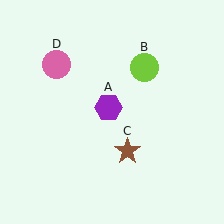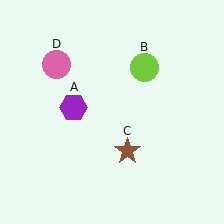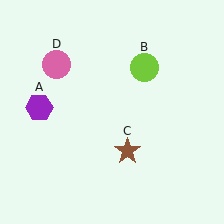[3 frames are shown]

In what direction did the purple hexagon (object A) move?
The purple hexagon (object A) moved left.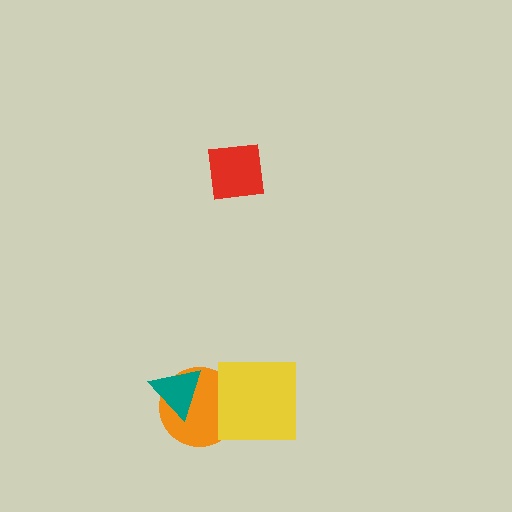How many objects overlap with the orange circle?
2 objects overlap with the orange circle.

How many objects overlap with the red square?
0 objects overlap with the red square.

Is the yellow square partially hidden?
No, no other shape covers it.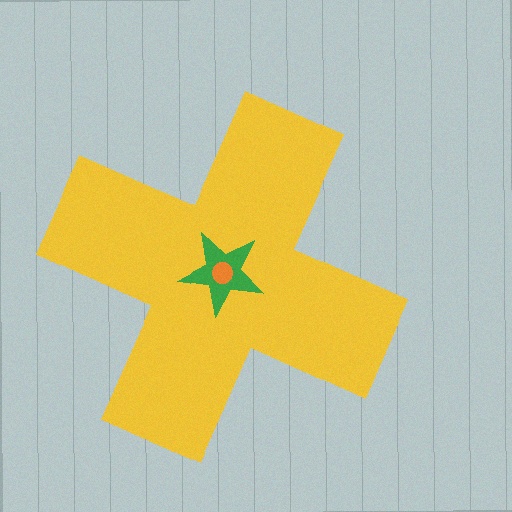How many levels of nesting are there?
3.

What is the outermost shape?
The yellow cross.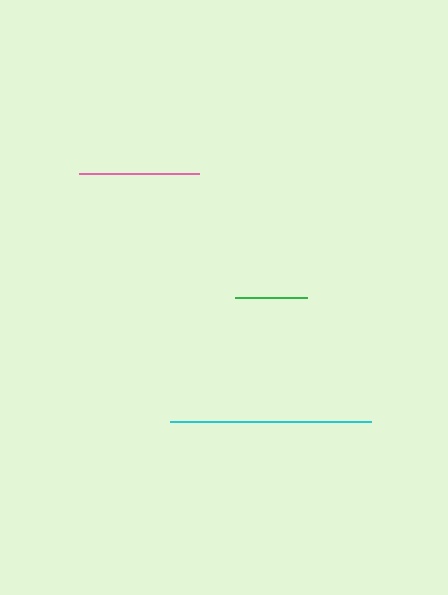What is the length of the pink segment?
The pink segment is approximately 120 pixels long.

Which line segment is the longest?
The cyan line is the longest at approximately 202 pixels.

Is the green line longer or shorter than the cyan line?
The cyan line is longer than the green line.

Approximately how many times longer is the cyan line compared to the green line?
The cyan line is approximately 2.8 times the length of the green line.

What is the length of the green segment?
The green segment is approximately 73 pixels long.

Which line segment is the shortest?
The green line is the shortest at approximately 73 pixels.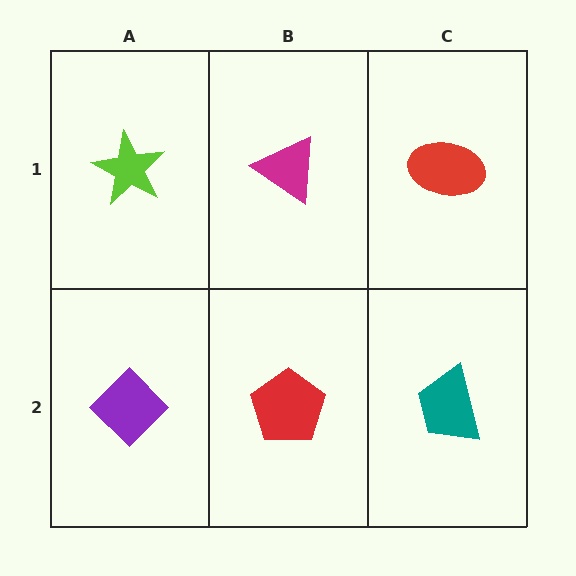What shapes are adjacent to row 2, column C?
A red ellipse (row 1, column C), a red pentagon (row 2, column B).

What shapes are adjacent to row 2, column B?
A magenta triangle (row 1, column B), a purple diamond (row 2, column A), a teal trapezoid (row 2, column C).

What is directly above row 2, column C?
A red ellipse.